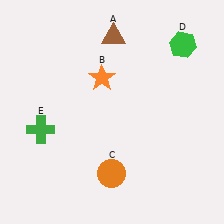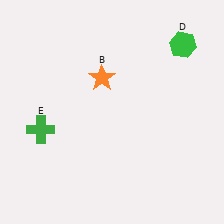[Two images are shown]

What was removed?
The orange circle (C), the brown triangle (A) were removed in Image 2.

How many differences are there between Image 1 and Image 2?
There are 2 differences between the two images.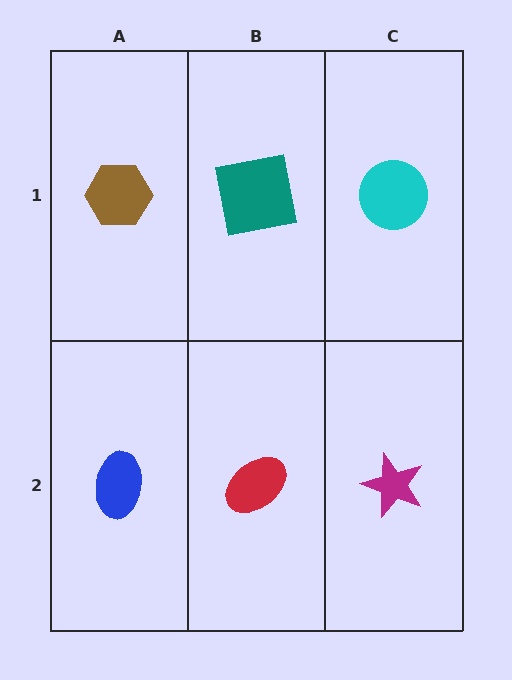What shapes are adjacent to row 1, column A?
A blue ellipse (row 2, column A), a teal square (row 1, column B).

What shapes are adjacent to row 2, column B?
A teal square (row 1, column B), a blue ellipse (row 2, column A), a magenta star (row 2, column C).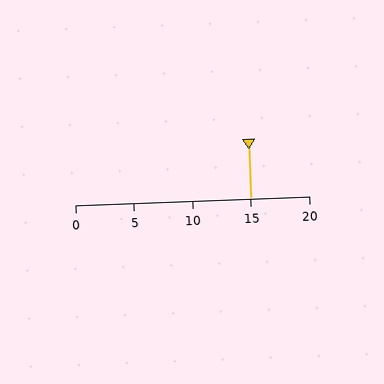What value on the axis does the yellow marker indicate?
The marker indicates approximately 15.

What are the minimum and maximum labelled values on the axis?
The axis runs from 0 to 20.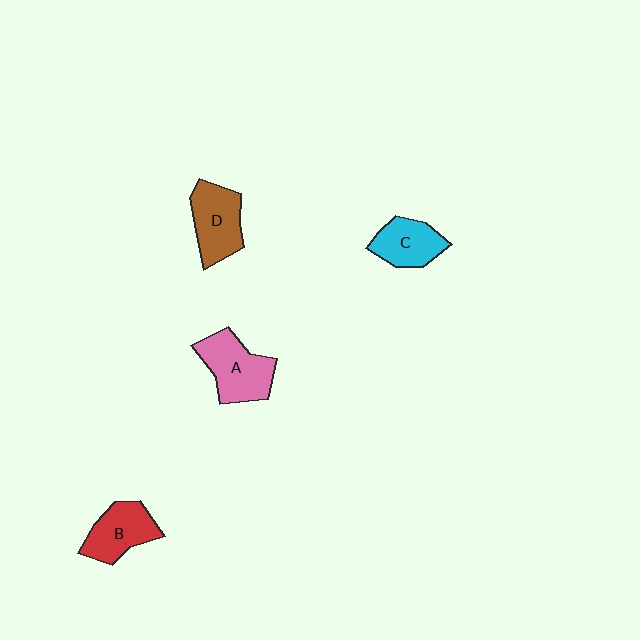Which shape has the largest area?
Shape A (pink).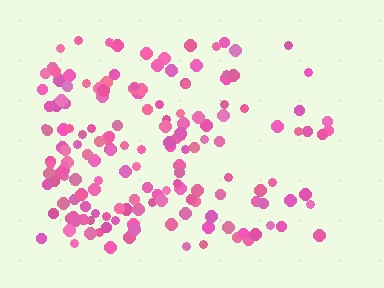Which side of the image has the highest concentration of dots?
The left.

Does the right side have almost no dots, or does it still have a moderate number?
Still a moderate number, just noticeably fewer than the left.